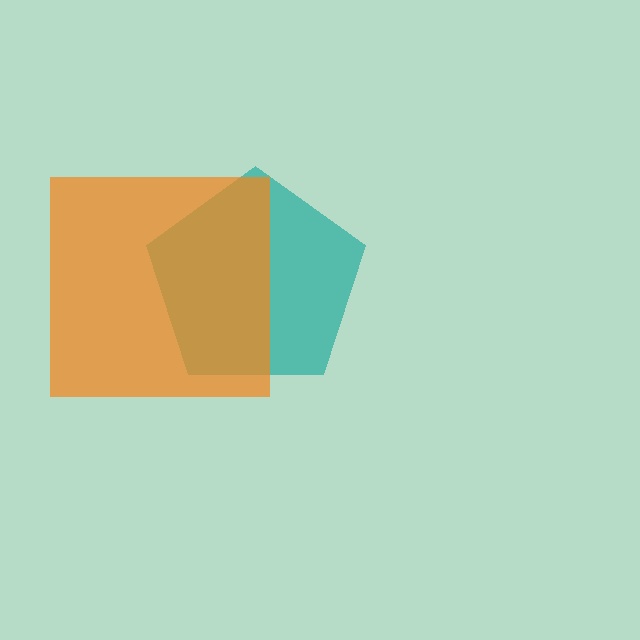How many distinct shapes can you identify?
There are 2 distinct shapes: a teal pentagon, an orange square.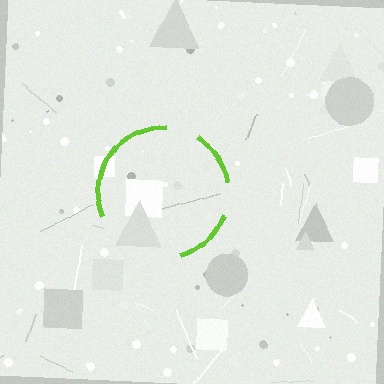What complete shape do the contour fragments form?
The contour fragments form a circle.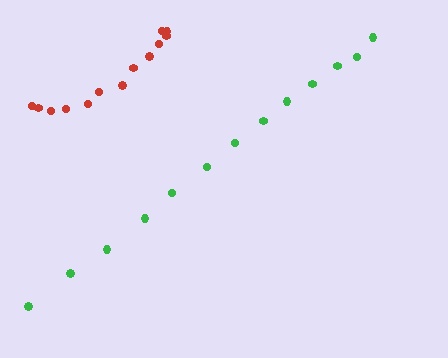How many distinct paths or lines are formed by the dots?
There are 2 distinct paths.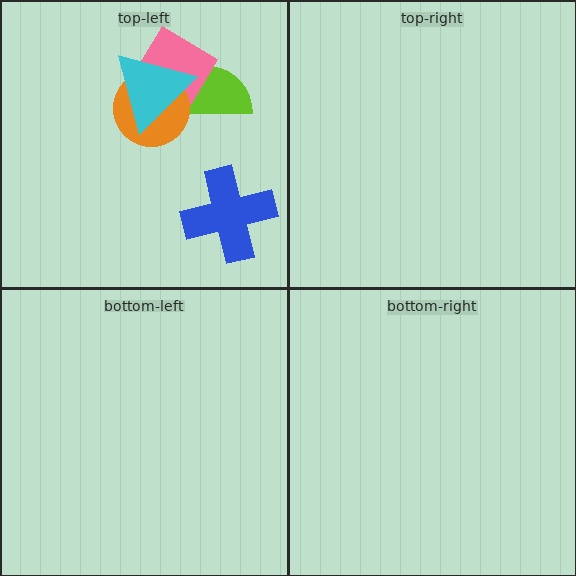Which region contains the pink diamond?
The top-left region.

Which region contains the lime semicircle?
The top-left region.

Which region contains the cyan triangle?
The top-left region.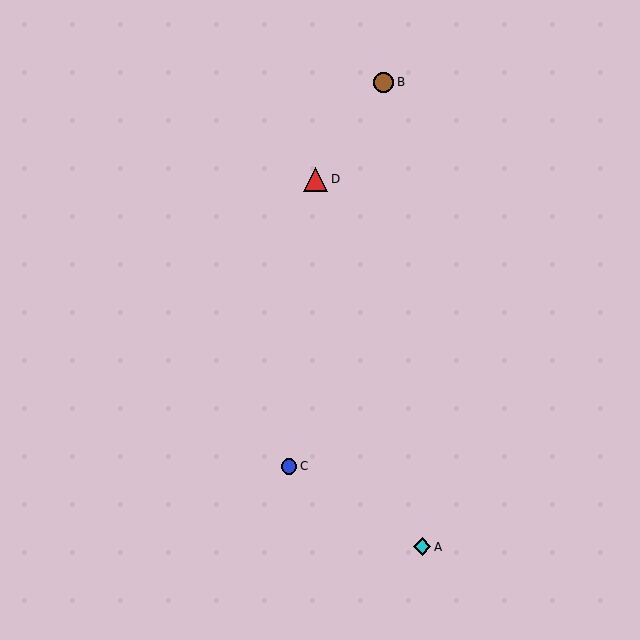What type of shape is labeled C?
Shape C is a blue circle.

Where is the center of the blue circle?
The center of the blue circle is at (289, 466).